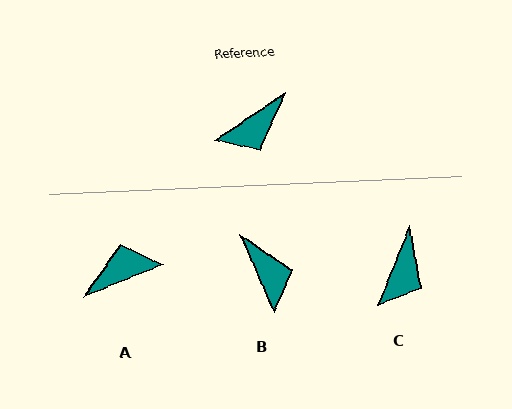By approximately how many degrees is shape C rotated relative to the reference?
Approximately 34 degrees counter-clockwise.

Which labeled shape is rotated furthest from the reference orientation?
A, about 168 degrees away.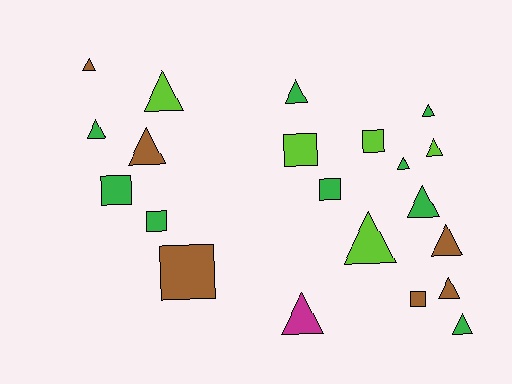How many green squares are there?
There are 3 green squares.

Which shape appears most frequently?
Triangle, with 14 objects.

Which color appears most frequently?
Green, with 9 objects.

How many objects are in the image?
There are 21 objects.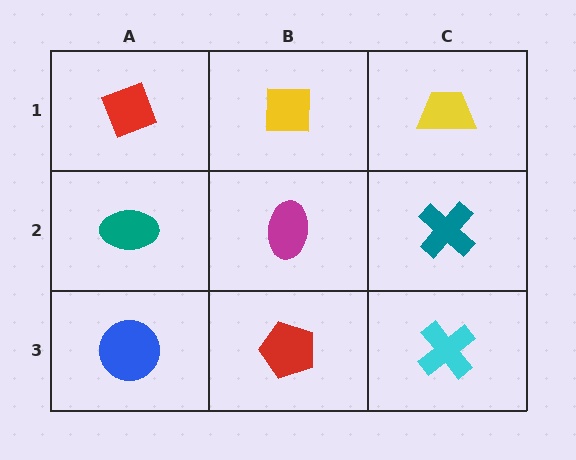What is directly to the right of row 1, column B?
A yellow trapezoid.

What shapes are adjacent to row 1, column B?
A magenta ellipse (row 2, column B), a red diamond (row 1, column A), a yellow trapezoid (row 1, column C).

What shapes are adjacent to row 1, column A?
A teal ellipse (row 2, column A), a yellow square (row 1, column B).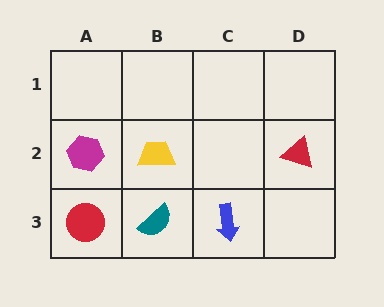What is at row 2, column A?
A magenta hexagon.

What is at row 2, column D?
A red triangle.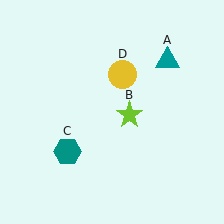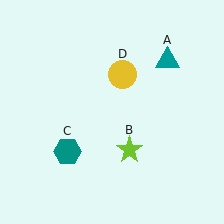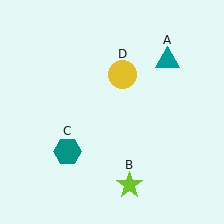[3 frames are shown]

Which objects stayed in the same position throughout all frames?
Teal triangle (object A) and teal hexagon (object C) and yellow circle (object D) remained stationary.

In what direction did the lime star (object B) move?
The lime star (object B) moved down.